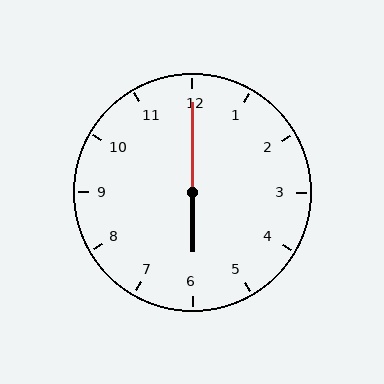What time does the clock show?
6:00.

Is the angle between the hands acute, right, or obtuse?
It is obtuse.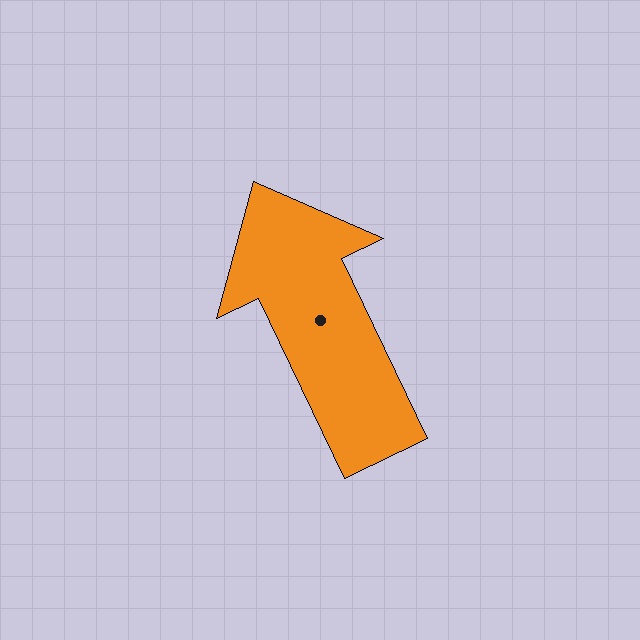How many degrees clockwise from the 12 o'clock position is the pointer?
Approximately 335 degrees.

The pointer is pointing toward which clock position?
Roughly 11 o'clock.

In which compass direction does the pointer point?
Northwest.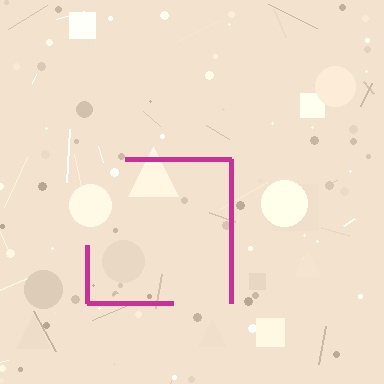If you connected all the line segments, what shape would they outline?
They would outline a square.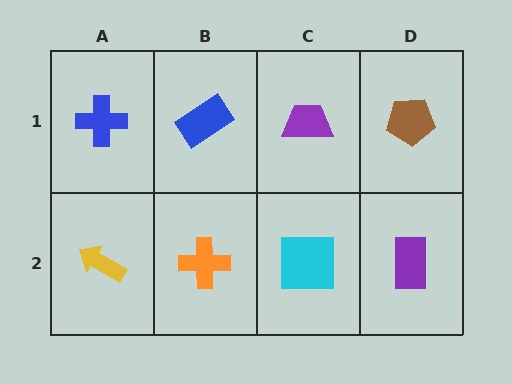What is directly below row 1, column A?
A yellow arrow.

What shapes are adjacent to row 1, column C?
A cyan square (row 2, column C), a blue rectangle (row 1, column B), a brown pentagon (row 1, column D).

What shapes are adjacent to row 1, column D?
A purple rectangle (row 2, column D), a purple trapezoid (row 1, column C).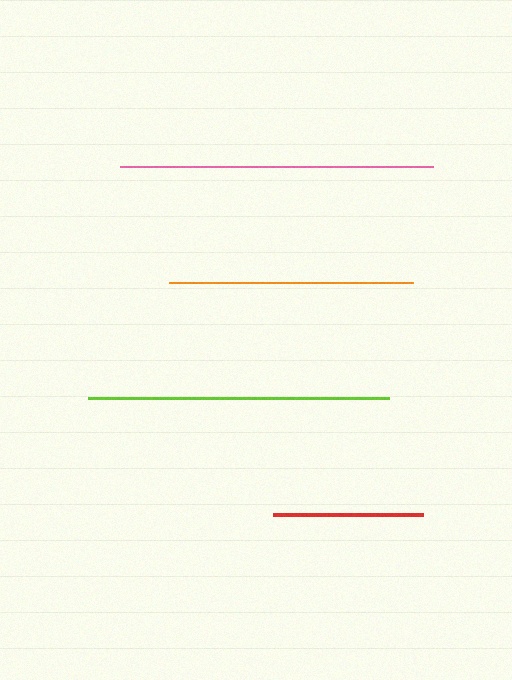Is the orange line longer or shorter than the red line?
The orange line is longer than the red line.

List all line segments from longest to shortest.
From longest to shortest: pink, lime, orange, red.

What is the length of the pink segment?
The pink segment is approximately 313 pixels long.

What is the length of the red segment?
The red segment is approximately 150 pixels long.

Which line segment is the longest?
The pink line is the longest at approximately 313 pixels.